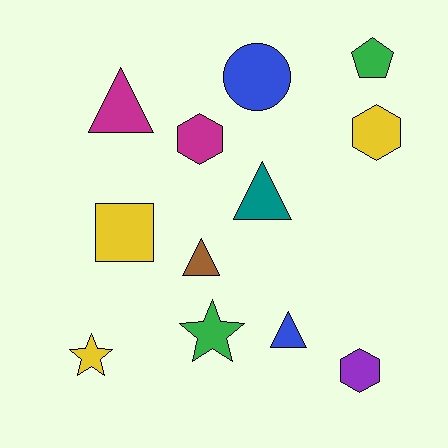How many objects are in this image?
There are 12 objects.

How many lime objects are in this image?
There are no lime objects.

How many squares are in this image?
There is 1 square.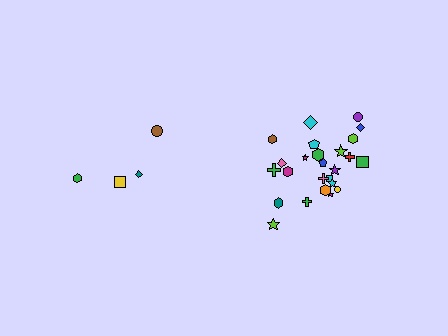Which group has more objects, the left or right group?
The right group.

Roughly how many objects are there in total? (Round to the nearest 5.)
Roughly 30 objects in total.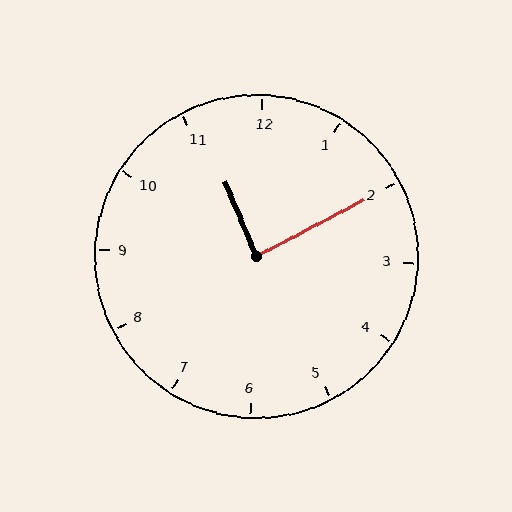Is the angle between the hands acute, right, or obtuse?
It is right.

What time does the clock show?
11:10.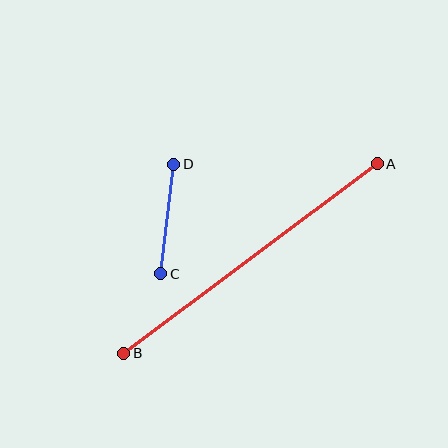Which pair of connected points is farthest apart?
Points A and B are farthest apart.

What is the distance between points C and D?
The distance is approximately 110 pixels.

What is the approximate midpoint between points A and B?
The midpoint is at approximately (250, 259) pixels.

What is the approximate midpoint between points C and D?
The midpoint is at approximately (167, 219) pixels.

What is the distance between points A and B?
The distance is approximately 316 pixels.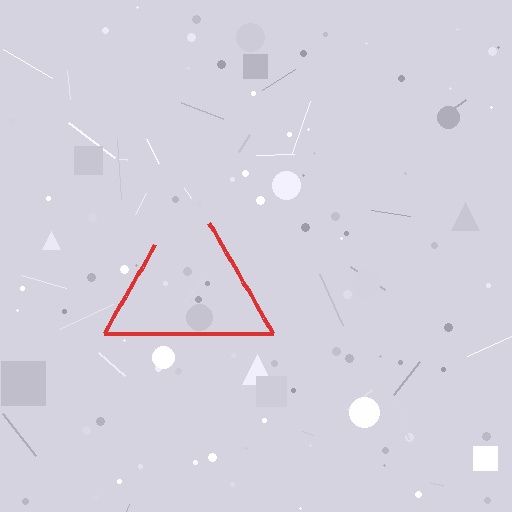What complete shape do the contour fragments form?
The contour fragments form a triangle.